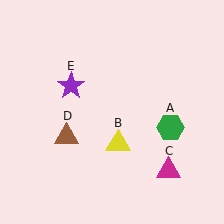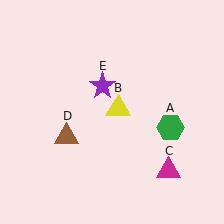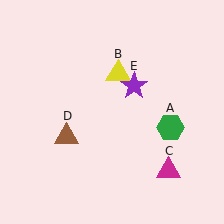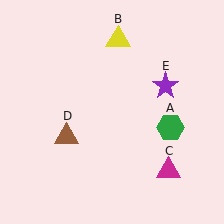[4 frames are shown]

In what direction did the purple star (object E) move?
The purple star (object E) moved right.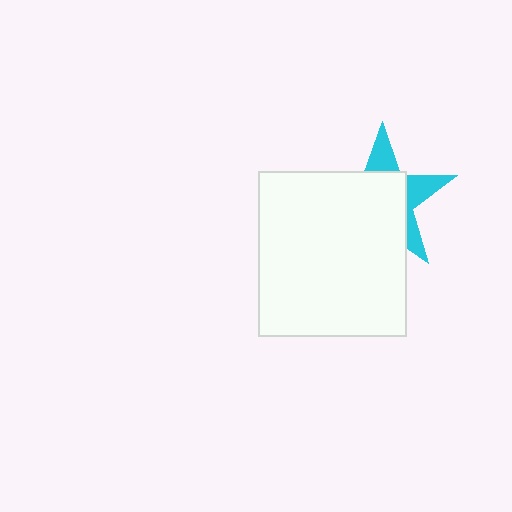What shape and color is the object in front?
The object in front is a white rectangle.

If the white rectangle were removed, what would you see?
You would see the complete cyan star.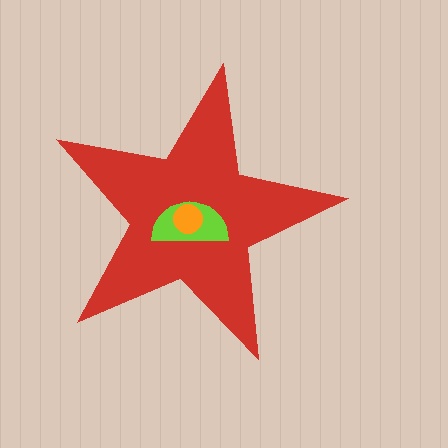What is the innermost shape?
The orange circle.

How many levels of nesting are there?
3.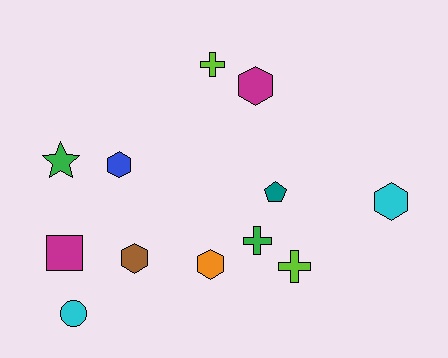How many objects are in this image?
There are 12 objects.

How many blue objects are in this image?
There is 1 blue object.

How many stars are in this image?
There is 1 star.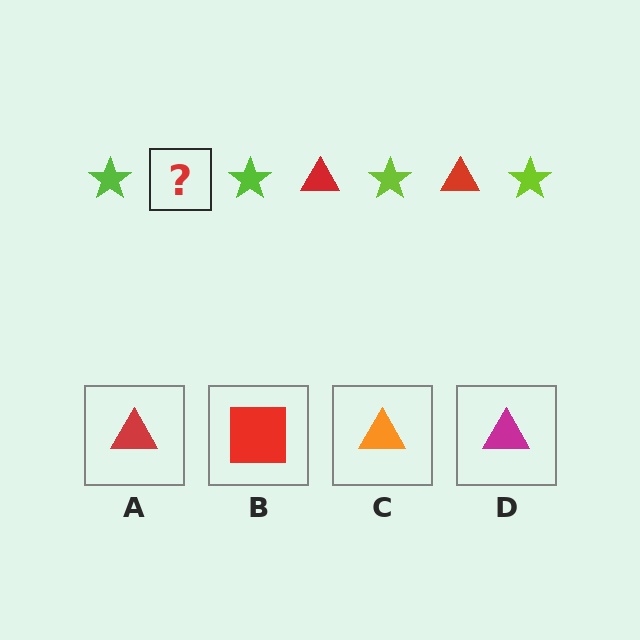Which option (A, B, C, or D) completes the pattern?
A.